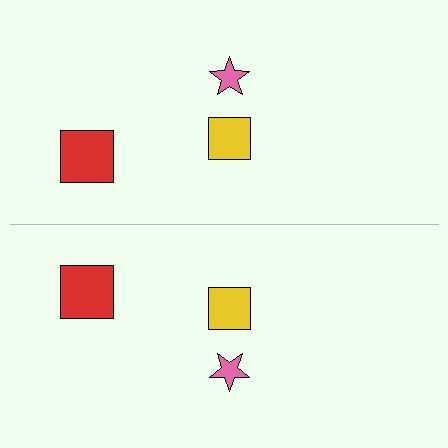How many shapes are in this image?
There are 6 shapes in this image.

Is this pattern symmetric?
Yes, this pattern has bilateral (reflection) symmetry.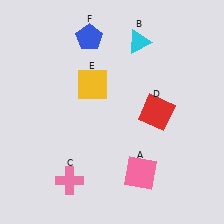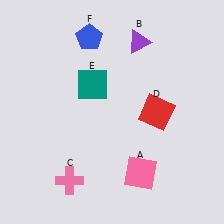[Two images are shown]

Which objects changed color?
B changed from cyan to purple. E changed from yellow to teal.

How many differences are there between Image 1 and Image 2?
There are 2 differences between the two images.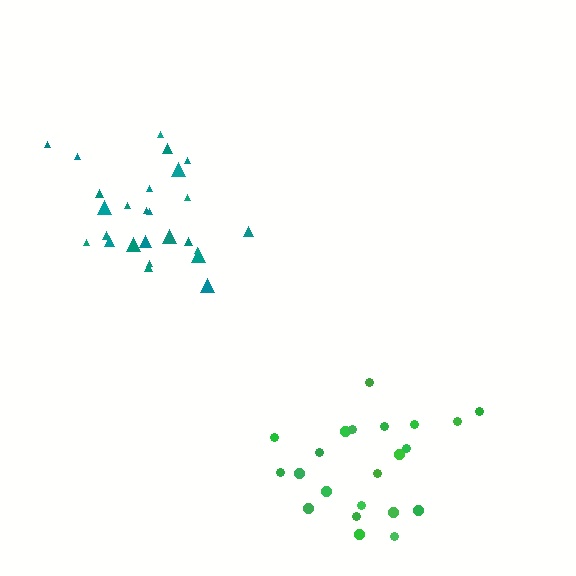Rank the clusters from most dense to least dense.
teal, green.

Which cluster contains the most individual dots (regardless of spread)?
Teal (26).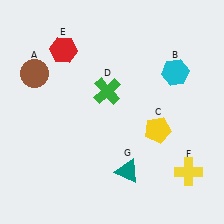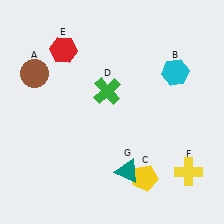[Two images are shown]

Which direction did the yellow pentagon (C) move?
The yellow pentagon (C) moved down.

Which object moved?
The yellow pentagon (C) moved down.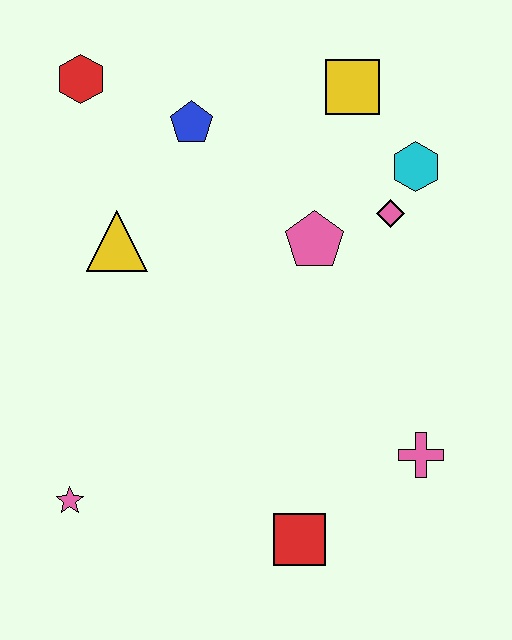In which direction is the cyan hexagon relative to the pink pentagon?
The cyan hexagon is to the right of the pink pentagon.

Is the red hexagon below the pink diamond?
No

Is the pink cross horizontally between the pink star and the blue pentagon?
No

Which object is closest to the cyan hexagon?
The pink diamond is closest to the cyan hexagon.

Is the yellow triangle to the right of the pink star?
Yes